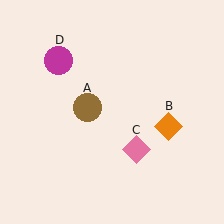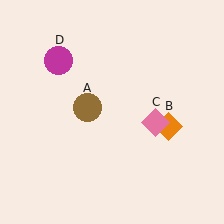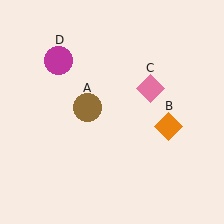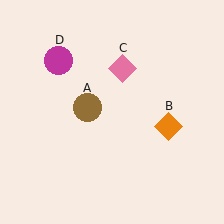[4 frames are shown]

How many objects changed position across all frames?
1 object changed position: pink diamond (object C).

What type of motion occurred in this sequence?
The pink diamond (object C) rotated counterclockwise around the center of the scene.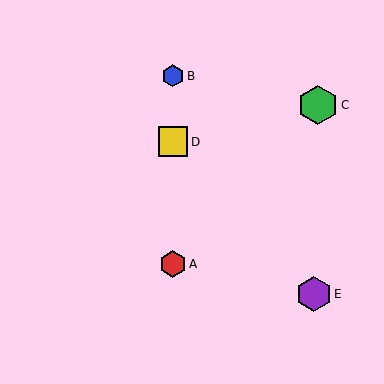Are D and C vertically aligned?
No, D is at x≈173 and C is at x≈318.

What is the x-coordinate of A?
Object A is at x≈173.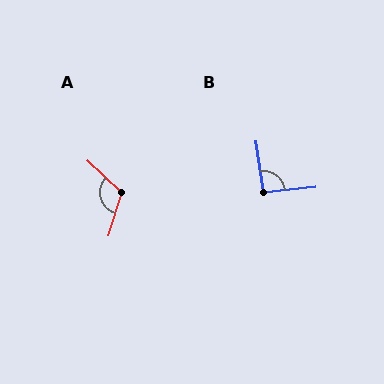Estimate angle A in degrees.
Approximately 115 degrees.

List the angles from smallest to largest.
B (93°), A (115°).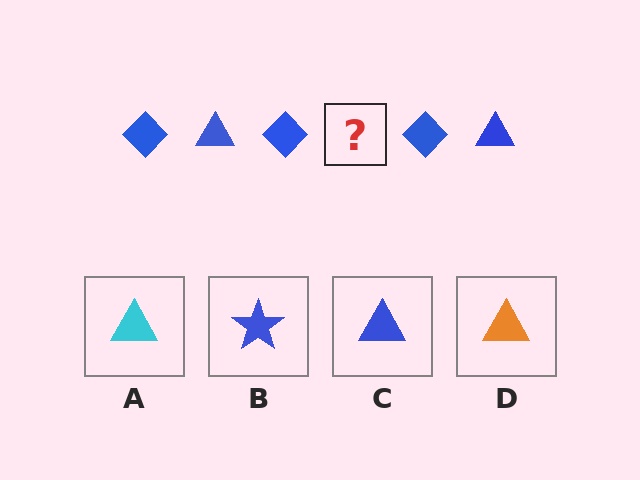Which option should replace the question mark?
Option C.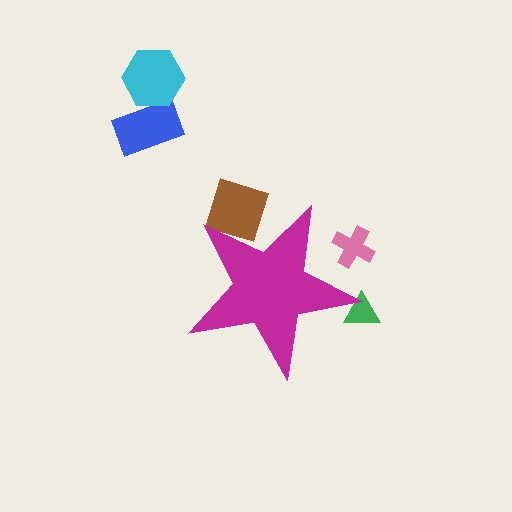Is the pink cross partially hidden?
Yes, the pink cross is partially hidden behind the magenta star.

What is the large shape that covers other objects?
A magenta star.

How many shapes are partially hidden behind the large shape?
3 shapes are partially hidden.